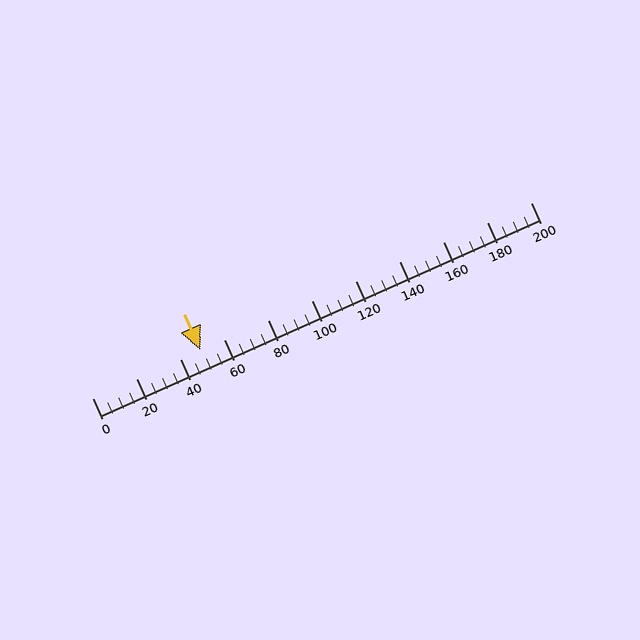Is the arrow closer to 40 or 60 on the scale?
The arrow is closer to 40.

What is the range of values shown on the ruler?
The ruler shows values from 0 to 200.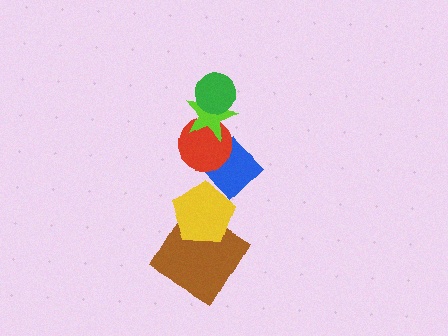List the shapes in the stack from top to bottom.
From top to bottom: the green circle, the lime star, the red circle, the blue diamond, the yellow pentagon, the brown diamond.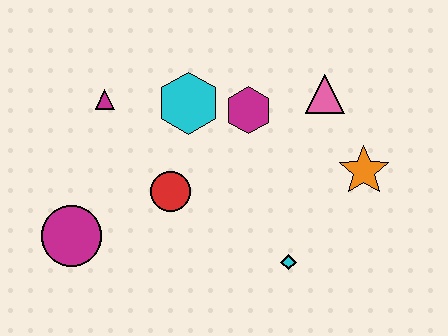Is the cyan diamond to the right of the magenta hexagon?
Yes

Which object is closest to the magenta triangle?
The cyan hexagon is closest to the magenta triangle.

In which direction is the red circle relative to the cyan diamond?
The red circle is to the left of the cyan diamond.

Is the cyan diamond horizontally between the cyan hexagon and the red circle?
No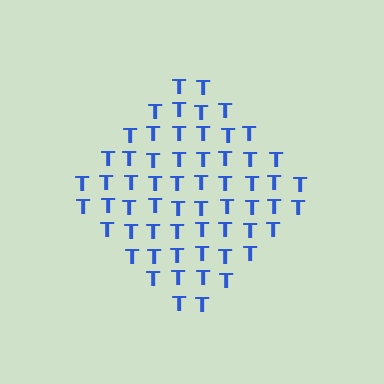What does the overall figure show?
The overall figure shows a diamond.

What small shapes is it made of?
It is made of small letter T's.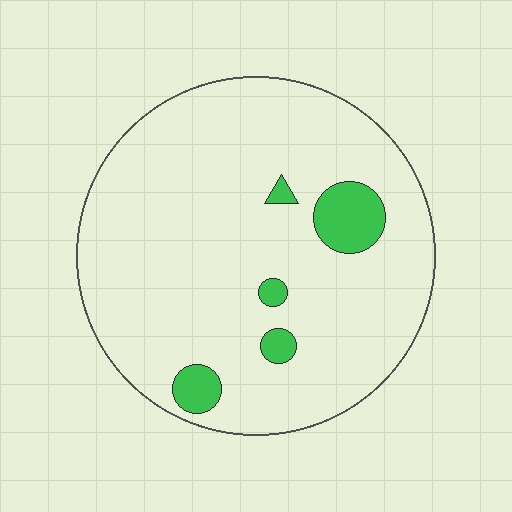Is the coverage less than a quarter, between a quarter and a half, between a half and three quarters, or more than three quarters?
Less than a quarter.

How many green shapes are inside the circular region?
5.